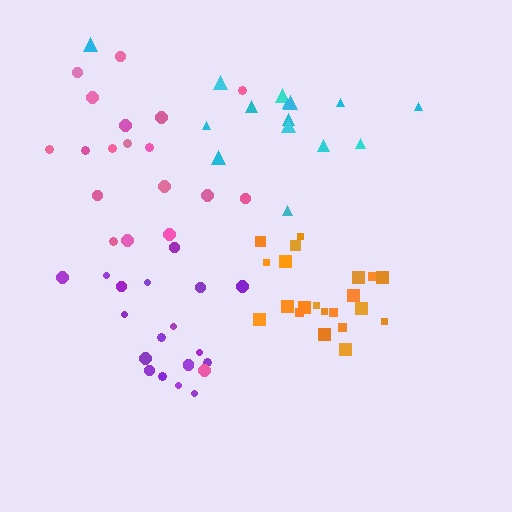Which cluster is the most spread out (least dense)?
Cyan.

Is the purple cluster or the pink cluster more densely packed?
Purple.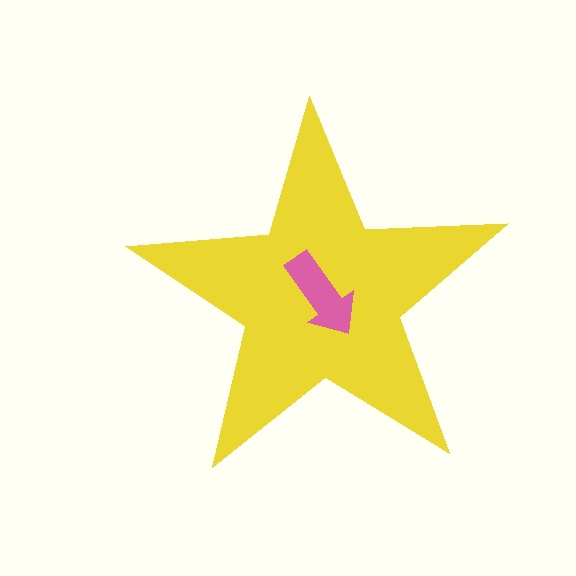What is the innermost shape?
The pink arrow.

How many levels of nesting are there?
2.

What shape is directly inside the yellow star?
The pink arrow.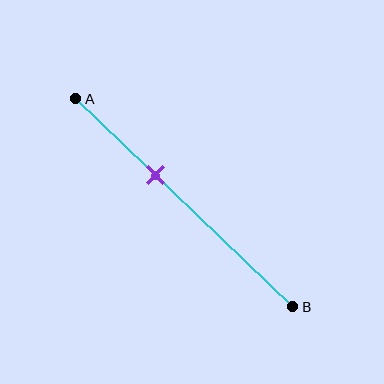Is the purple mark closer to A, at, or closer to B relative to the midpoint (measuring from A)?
The purple mark is closer to point A than the midpoint of segment AB.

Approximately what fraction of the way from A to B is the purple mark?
The purple mark is approximately 35% of the way from A to B.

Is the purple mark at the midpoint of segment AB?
No, the mark is at about 35% from A, not at the 50% midpoint.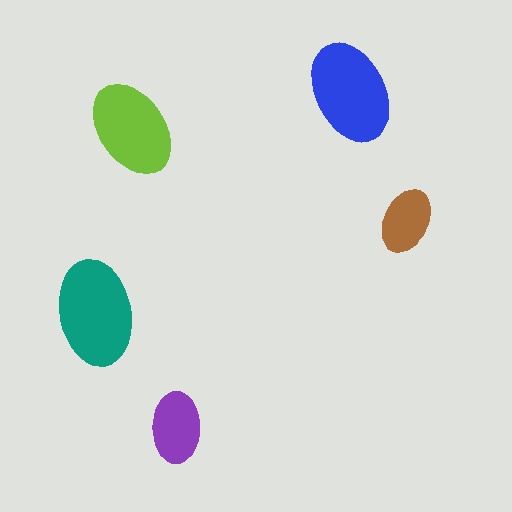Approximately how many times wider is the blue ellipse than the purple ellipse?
About 1.5 times wider.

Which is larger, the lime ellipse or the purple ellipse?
The lime one.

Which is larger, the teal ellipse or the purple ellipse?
The teal one.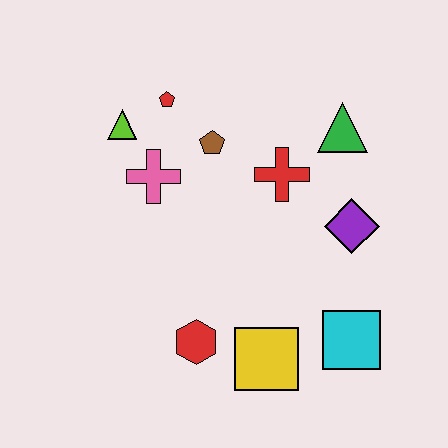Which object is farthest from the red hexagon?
The green triangle is farthest from the red hexagon.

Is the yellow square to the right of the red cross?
No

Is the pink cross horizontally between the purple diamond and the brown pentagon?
No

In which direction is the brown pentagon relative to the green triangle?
The brown pentagon is to the left of the green triangle.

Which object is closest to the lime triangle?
The red pentagon is closest to the lime triangle.